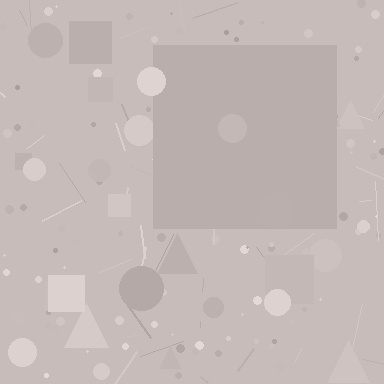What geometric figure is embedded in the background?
A square is embedded in the background.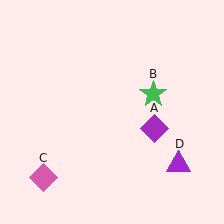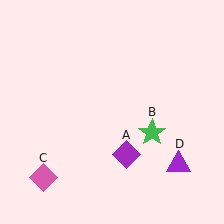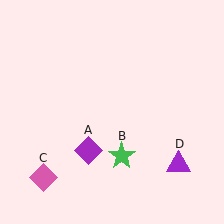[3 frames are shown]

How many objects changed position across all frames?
2 objects changed position: purple diamond (object A), green star (object B).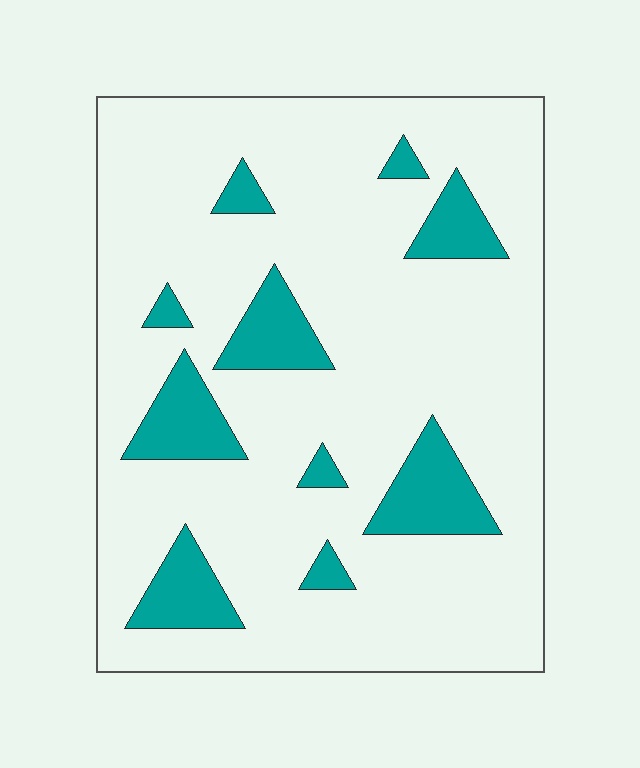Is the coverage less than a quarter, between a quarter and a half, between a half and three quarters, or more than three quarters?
Less than a quarter.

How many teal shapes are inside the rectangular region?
10.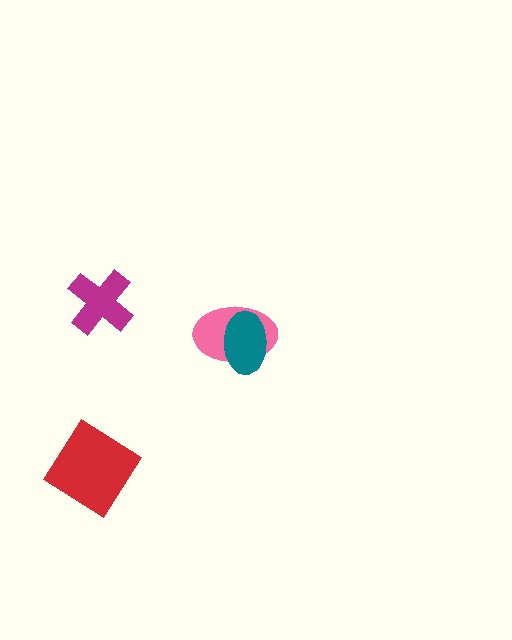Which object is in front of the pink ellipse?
The teal ellipse is in front of the pink ellipse.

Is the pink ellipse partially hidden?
Yes, it is partially covered by another shape.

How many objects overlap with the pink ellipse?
1 object overlaps with the pink ellipse.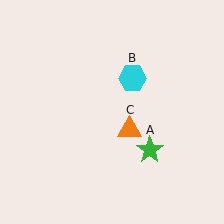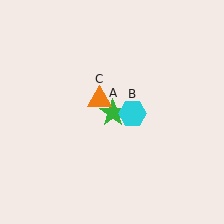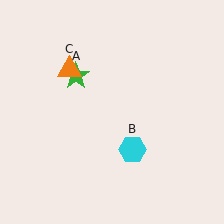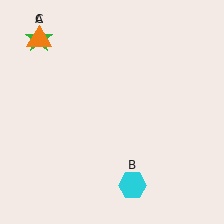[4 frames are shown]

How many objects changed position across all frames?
3 objects changed position: green star (object A), cyan hexagon (object B), orange triangle (object C).